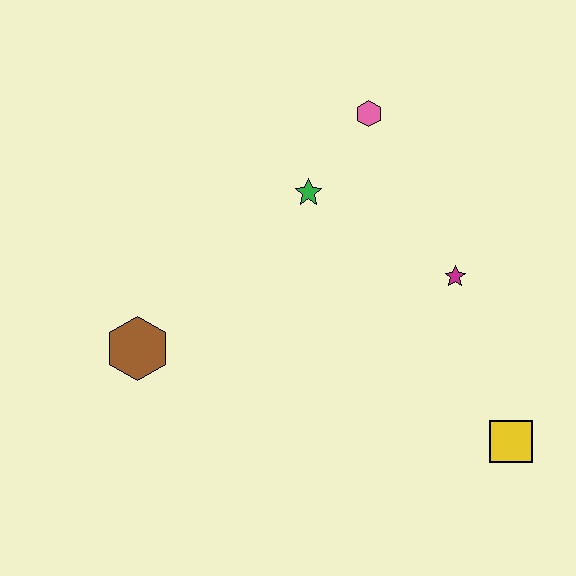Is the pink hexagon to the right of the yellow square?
No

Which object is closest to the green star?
The pink hexagon is closest to the green star.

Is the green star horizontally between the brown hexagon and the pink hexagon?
Yes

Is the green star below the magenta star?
No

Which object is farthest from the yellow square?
The brown hexagon is farthest from the yellow square.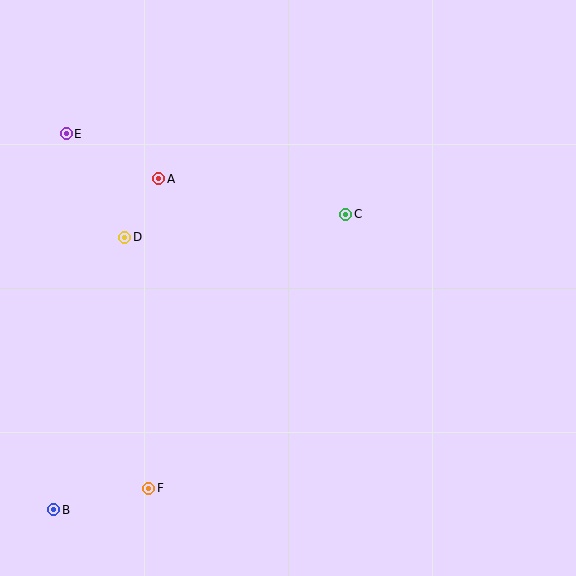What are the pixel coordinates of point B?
Point B is at (54, 510).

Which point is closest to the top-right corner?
Point C is closest to the top-right corner.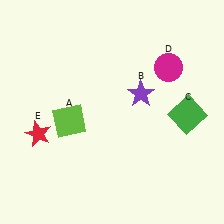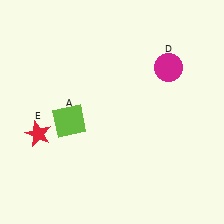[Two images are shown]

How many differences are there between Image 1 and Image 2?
There are 2 differences between the two images.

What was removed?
The green square (C), the purple star (B) were removed in Image 2.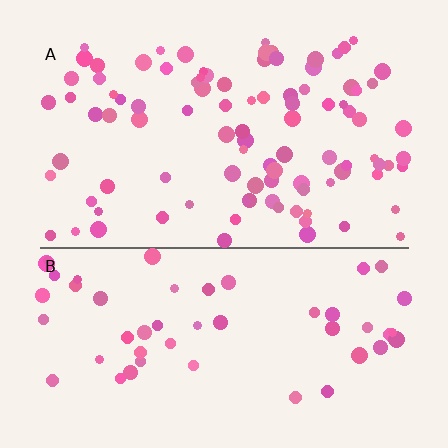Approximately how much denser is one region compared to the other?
Approximately 1.9× — region A over region B.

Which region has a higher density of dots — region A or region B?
A (the top).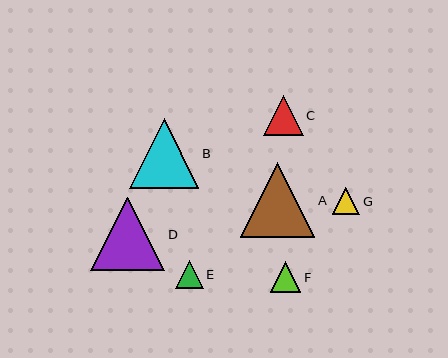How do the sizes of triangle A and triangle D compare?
Triangle A and triangle D are approximately the same size.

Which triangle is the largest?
Triangle A is the largest with a size of approximately 75 pixels.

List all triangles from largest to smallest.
From largest to smallest: A, D, B, C, F, E, G.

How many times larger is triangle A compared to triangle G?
Triangle A is approximately 2.7 times the size of triangle G.